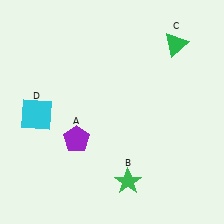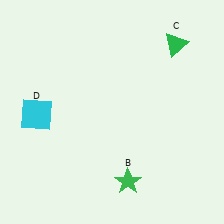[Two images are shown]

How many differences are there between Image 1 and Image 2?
There is 1 difference between the two images.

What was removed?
The purple pentagon (A) was removed in Image 2.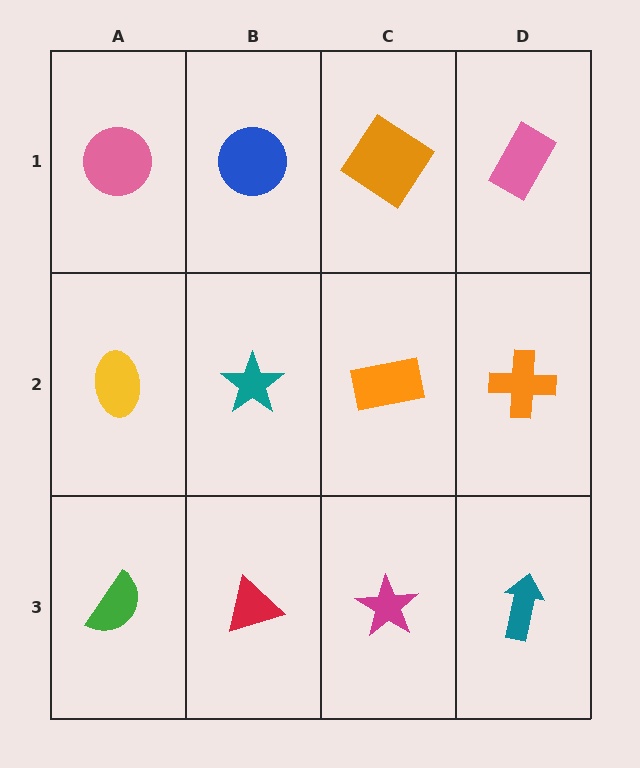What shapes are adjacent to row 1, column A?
A yellow ellipse (row 2, column A), a blue circle (row 1, column B).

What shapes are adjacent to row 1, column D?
An orange cross (row 2, column D), an orange diamond (row 1, column C).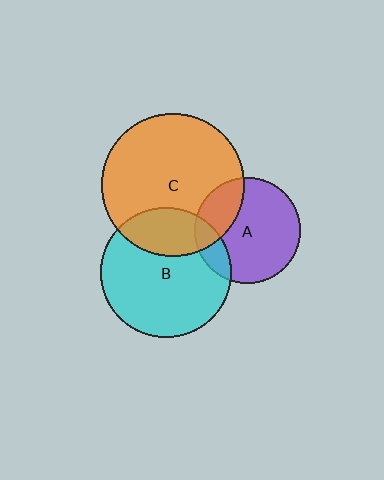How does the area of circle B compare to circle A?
Approximately 1.5 times.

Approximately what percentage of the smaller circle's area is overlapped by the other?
Approximately 15%.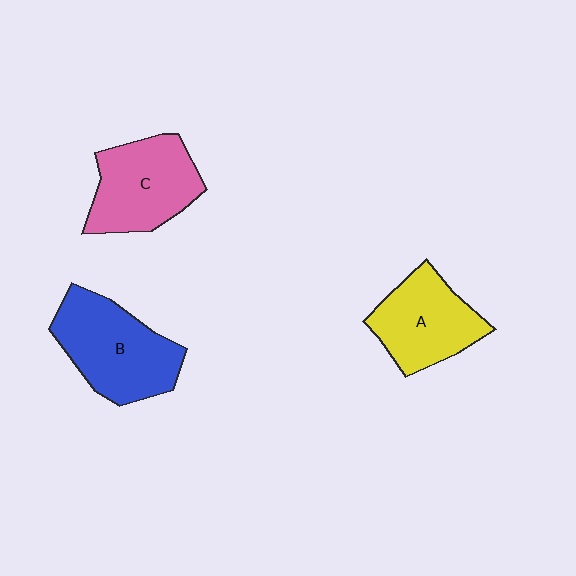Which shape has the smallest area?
Shape A (yellow).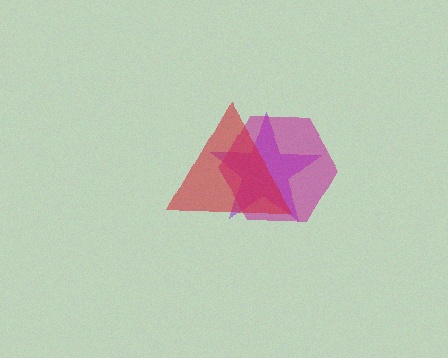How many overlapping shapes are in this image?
There are 3 overlapping shapes in the image.